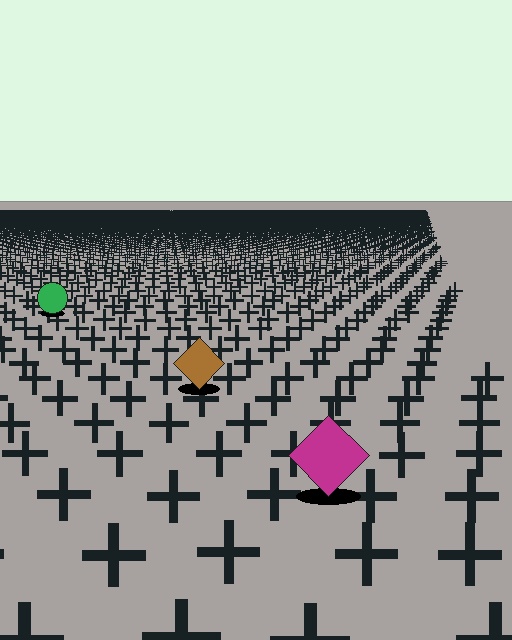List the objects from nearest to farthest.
From nearest to farthest: the magenta diamond, the brown diamond, the green circle.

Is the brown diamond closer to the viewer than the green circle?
Yes. The brown diamond is closer — you can tell from the texture gradient: the ground texture is coarser near it.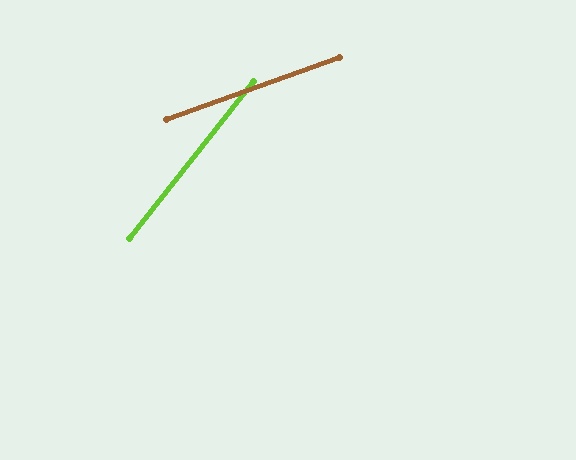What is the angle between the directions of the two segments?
Approximately 32 degrees.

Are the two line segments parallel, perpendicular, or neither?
Neither parallel nor perpendicular — they differ by about 32°.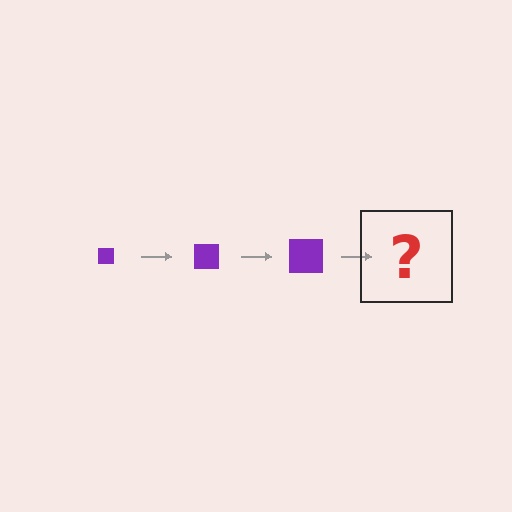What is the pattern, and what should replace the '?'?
The pattern is that the square gets progressively larger each step. The '?' should be a purple square, larger than the previous one.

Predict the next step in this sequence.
The next step is a purple square, larger than the previous one.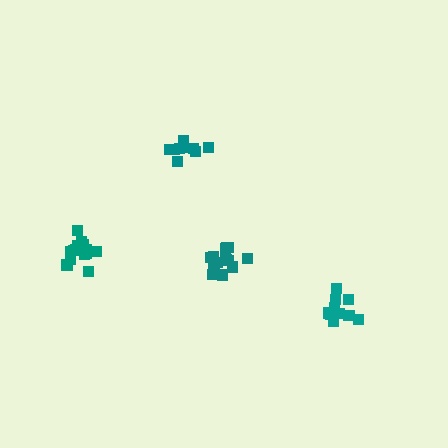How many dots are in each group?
Group 1: 10 dots, Group 2: 9 dots, Group 3: 14 dots, Group 4: 13 dots (46 total).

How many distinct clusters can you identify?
There are 4 distinct clusters.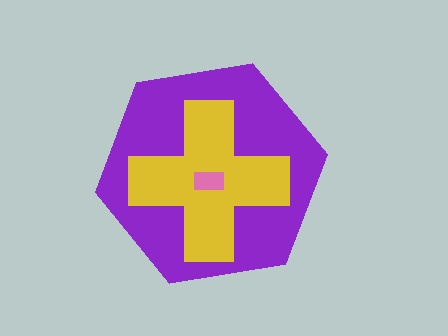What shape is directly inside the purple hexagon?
The yellow cross.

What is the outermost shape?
The purple hexagon.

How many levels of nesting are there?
3.